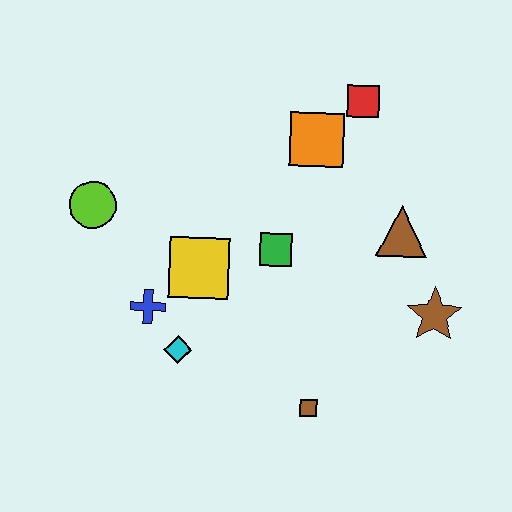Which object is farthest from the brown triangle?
The lime circle is farthest from the brown triangle.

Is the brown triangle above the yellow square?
Yes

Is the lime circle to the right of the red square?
No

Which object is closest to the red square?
The orange square is closest to the red square.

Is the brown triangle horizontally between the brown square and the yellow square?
No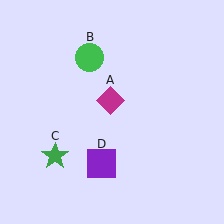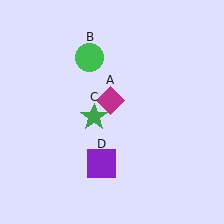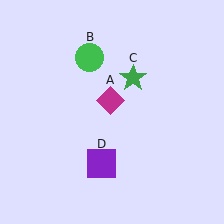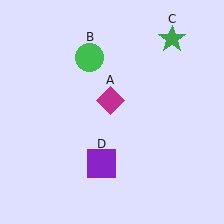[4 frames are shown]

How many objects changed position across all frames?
1 object changed position: green star (object C).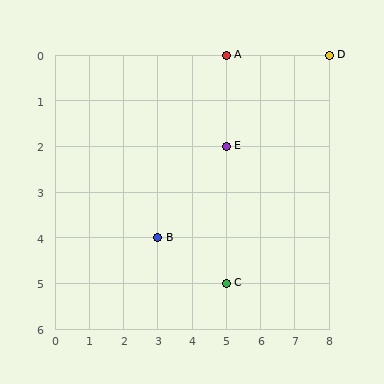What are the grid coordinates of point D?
Point D is at grid coordinates (8, 0).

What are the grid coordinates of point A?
Point A is at grid coordinates (5, 0).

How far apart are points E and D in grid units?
Points E and D are 3 columns and 2 rows apart (about 3.6 grid units diagonally).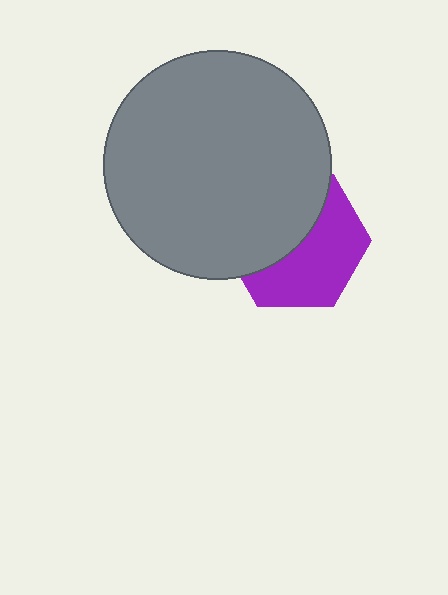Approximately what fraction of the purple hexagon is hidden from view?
Roughly 49% of the purple hexagon is hidden behind the gray circle.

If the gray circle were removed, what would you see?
You would see the complete purple hexagon.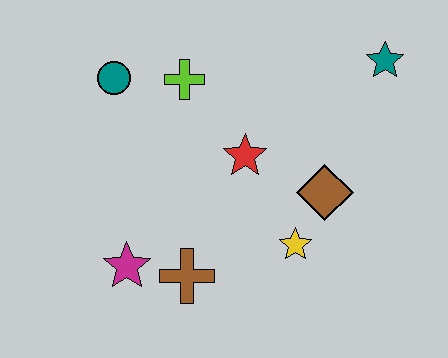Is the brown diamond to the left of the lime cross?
No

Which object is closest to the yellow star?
The brown diamond is closest to the yellow star.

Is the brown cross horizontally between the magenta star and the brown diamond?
Yes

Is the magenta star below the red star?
Yes